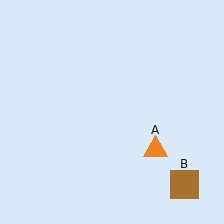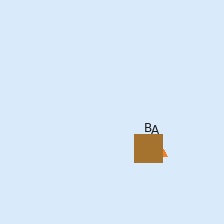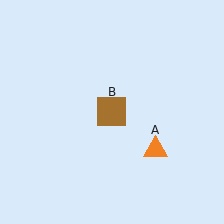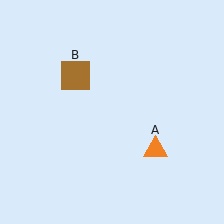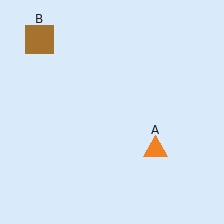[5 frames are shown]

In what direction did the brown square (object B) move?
The brown square (object B) moved up and to the left.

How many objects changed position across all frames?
1 object changed position: brown square (object B).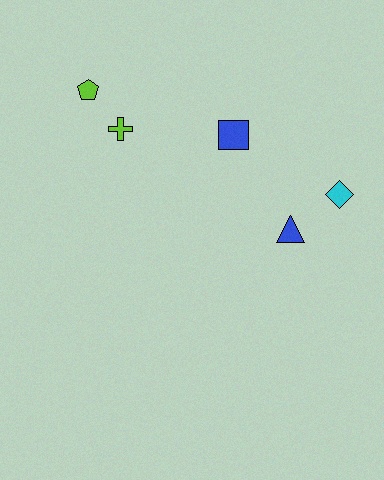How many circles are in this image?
There are no circles.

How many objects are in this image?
There are 5 objects.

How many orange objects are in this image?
There are no orange objects.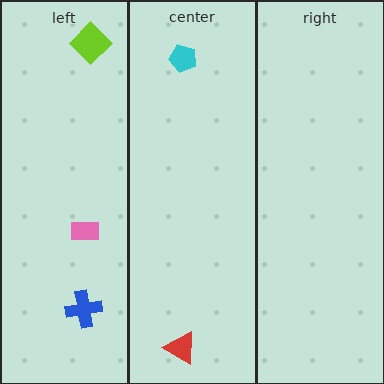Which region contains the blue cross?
The left region.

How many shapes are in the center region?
2.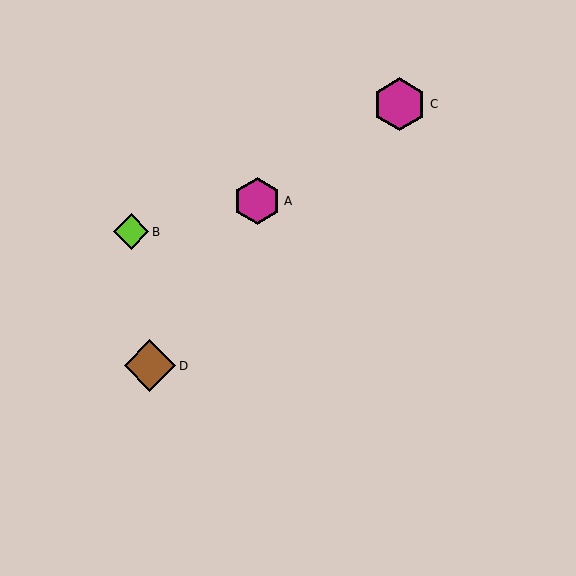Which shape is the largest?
The magenta hexagon (labeled C) is the largest.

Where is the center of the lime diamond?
The center of the lime diamond is at (131, 232).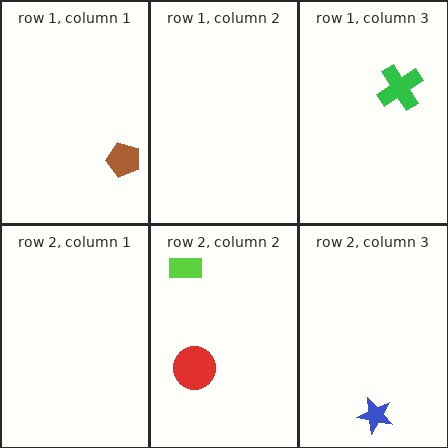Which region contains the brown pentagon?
The row 1, column 1 region.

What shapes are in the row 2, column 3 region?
The blue star.